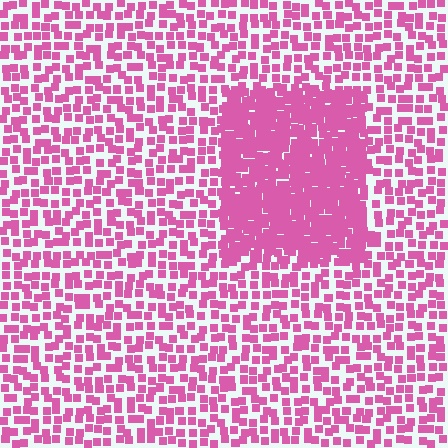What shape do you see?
I see a rectangle.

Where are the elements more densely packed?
The elements are more densely packed inside the rectangle boundary.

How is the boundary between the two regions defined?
The boundary is defined by a change in element density (approximately 2.3x ratio). All elements are the same color, size, and shape.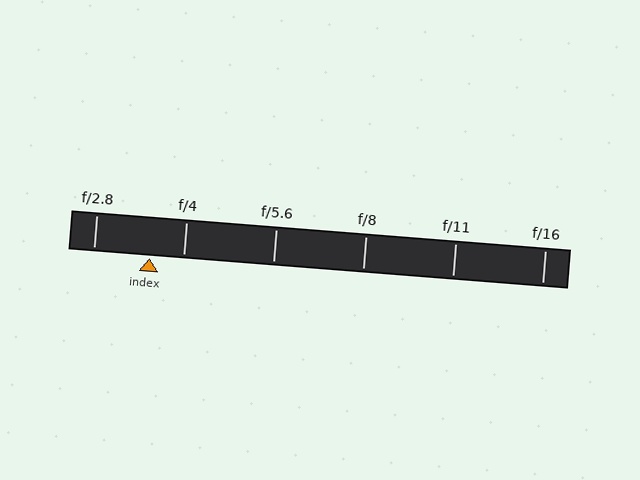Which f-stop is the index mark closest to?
The index mark is closest to f/4.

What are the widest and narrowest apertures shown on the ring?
The widest aperture shown is f/2.8 and the narrowest is f/16.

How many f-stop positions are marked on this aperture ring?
There are 6 f-stop positions marked.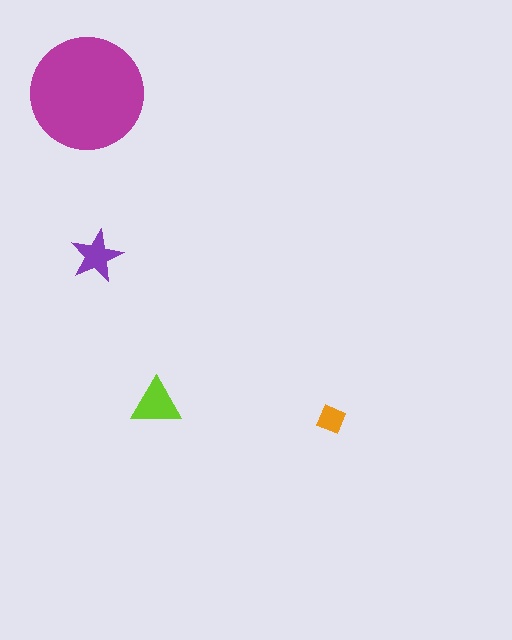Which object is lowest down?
The orange diamond is bottommost.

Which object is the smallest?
The orange diamond.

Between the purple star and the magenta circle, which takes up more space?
The magenta circle.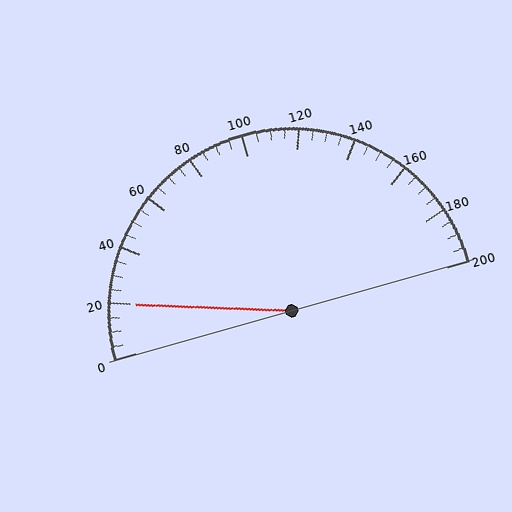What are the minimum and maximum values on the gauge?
The gauge ranges from 0 to 200.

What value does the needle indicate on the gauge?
The needle indicates approximately 20.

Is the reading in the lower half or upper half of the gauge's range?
The reading is in the lower half of the range (0 to 200).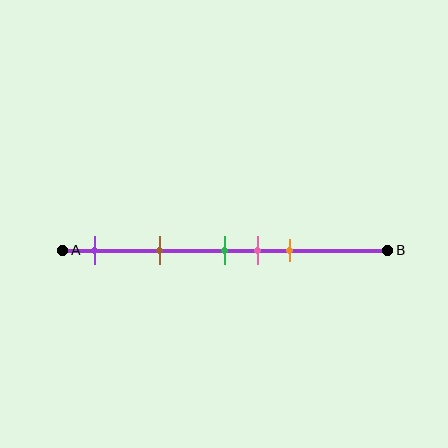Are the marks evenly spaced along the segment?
No, the marks are not evenly spaced.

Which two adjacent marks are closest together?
The green and pink marks are the closest adjacent pair.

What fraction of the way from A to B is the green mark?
The green mark is approximately 50% (0.5) of the way from A to B.